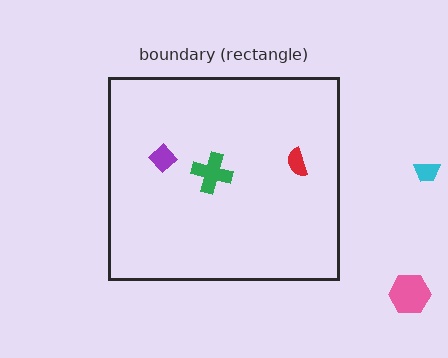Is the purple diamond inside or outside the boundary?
Inside.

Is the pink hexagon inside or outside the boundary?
Outside.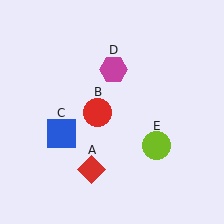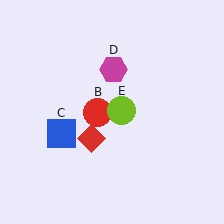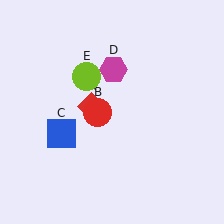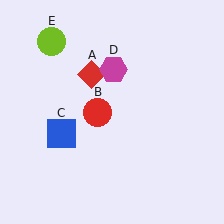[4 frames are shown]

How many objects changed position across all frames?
2 objects changed position: red diamond (object A), lime circle (object E).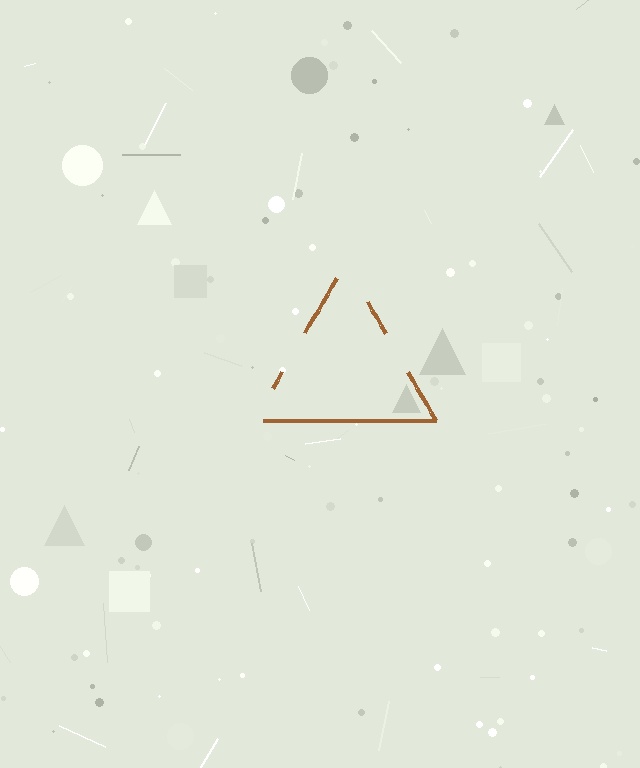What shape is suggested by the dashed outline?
The dashed outline suggests a triangle.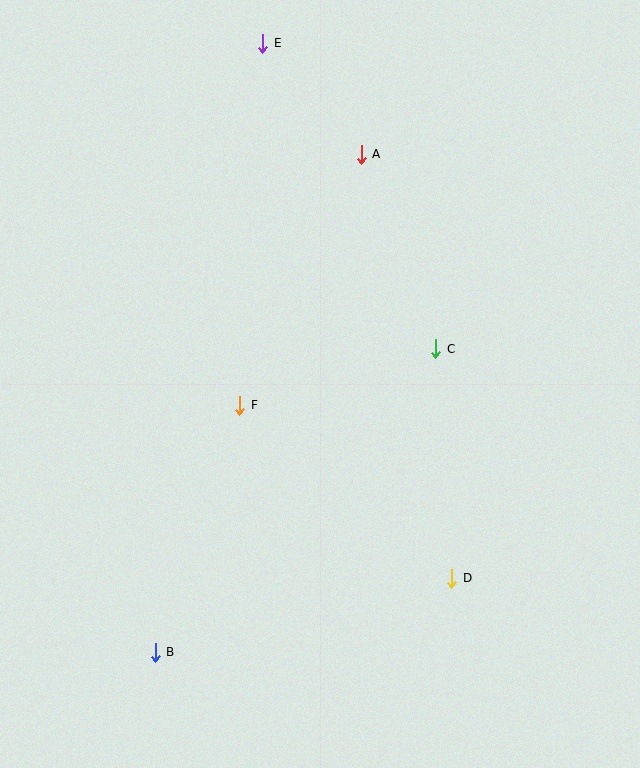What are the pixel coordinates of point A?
Point A is at (361, 154).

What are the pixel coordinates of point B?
Point B is at (155, 652).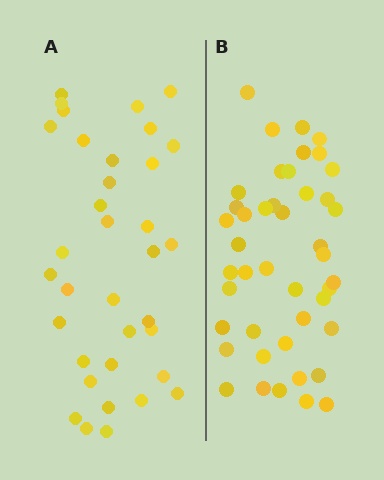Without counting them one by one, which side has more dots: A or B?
Region B (the right region) has more dots.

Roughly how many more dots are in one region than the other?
Region B has roughly 8 or so more dots than region A.